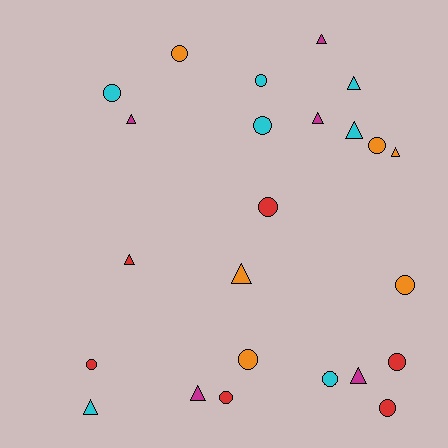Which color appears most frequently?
Cyan, with 7 objects.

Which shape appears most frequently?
Circle, with 13 objects.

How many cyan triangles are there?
There are 3 cyan triangles.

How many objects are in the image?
There are 24 objects.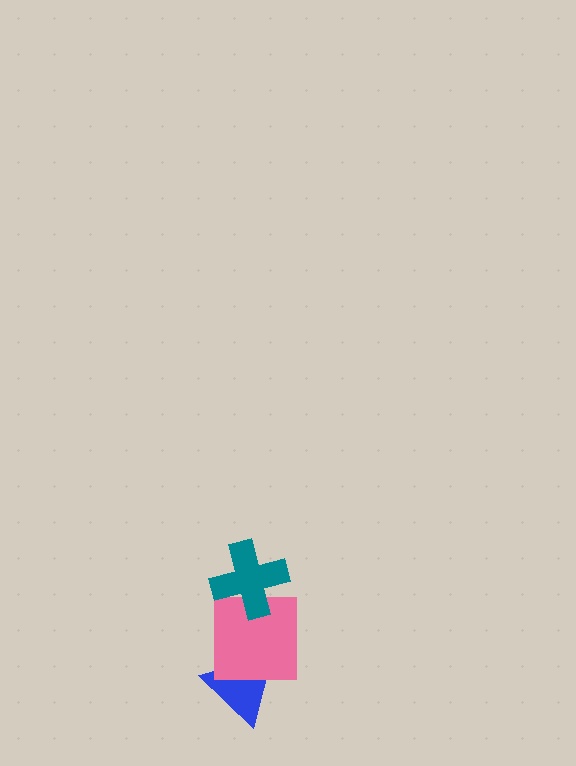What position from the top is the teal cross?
The teal cross is 1st from the top.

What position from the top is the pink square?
The pink square is 2nd from the top.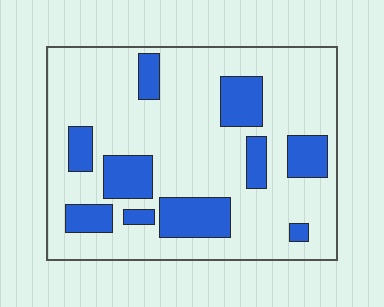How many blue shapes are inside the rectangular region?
10.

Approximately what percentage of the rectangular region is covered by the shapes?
Approximately 25%.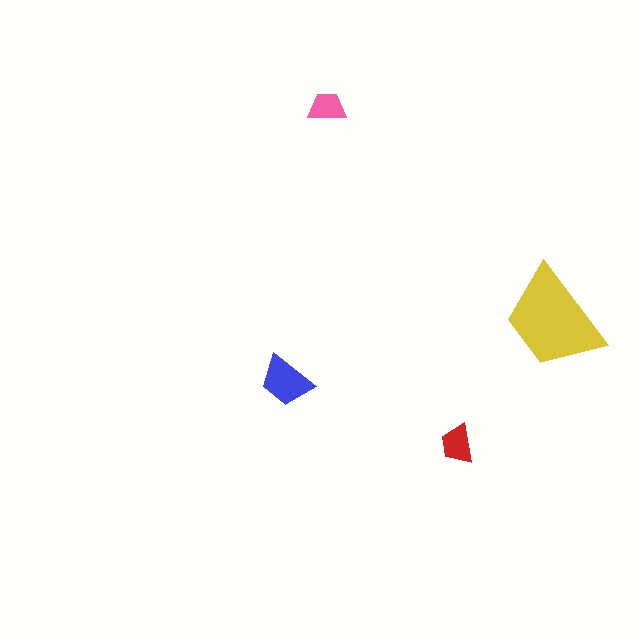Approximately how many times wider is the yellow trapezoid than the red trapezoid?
About 2.5 times wider.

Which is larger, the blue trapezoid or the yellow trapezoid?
The yellow one.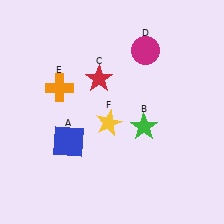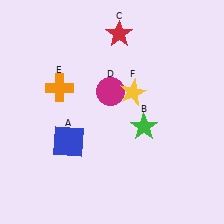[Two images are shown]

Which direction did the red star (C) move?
The red star (C) moved up.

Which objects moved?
The objects that moved are: the red star (C), the magenta circle (D), the yellow star (F).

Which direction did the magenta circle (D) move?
The magenta circle (D) moved down.